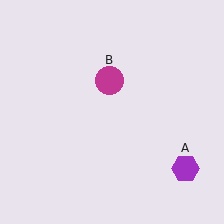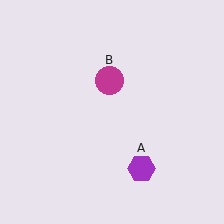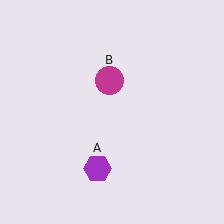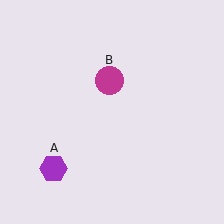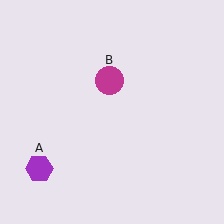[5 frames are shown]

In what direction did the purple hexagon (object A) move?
The purple hexagon (object A) moved left.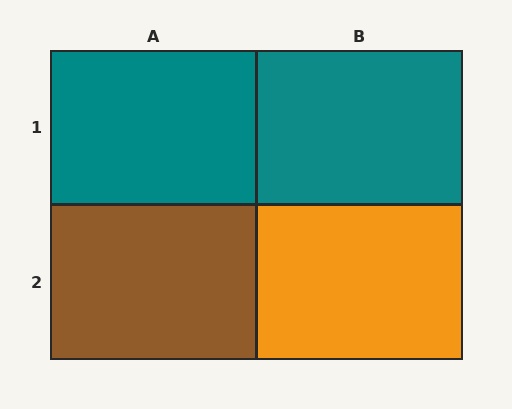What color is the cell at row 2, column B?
Orange.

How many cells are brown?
1 cell is brown.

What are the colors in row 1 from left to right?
Teal, teal.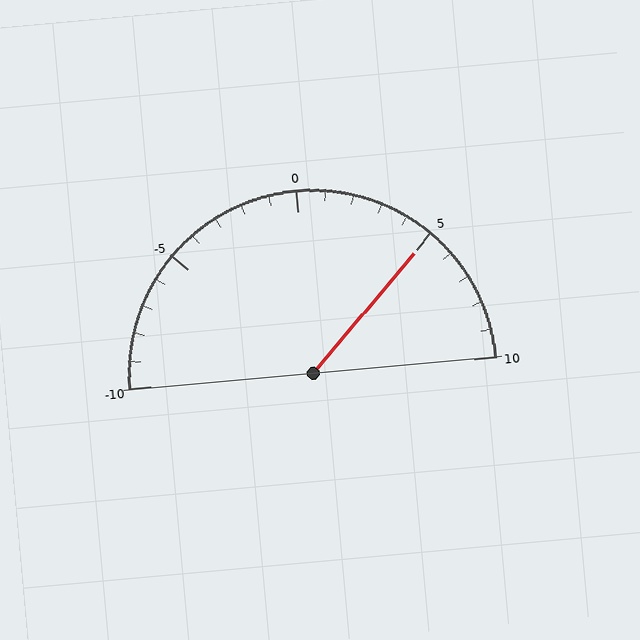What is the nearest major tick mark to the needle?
The nearest major tick mark is 5.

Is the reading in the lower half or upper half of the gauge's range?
The reading is in the upper half of the range (-10 to 10).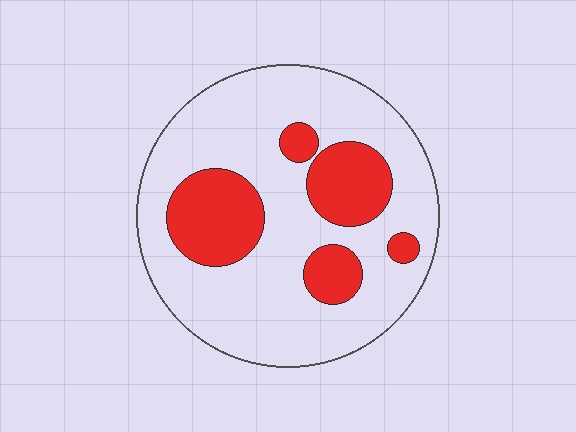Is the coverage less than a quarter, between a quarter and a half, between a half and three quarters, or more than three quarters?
Between a quarter and a half.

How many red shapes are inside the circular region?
5.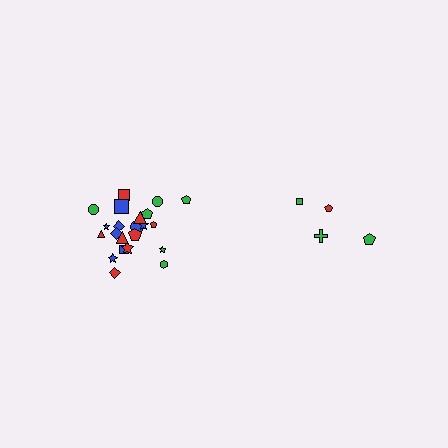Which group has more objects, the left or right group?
The left group.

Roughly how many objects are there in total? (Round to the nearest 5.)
Roughly 25 objects in total.